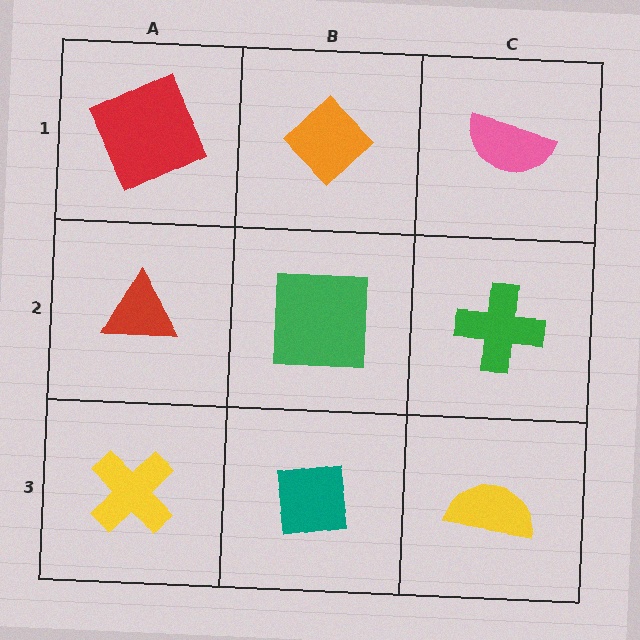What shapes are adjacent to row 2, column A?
A red square (row 1, column A), a yellow cross (row 3, column A), a green square (row 2, column B).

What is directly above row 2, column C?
A pink semicircle.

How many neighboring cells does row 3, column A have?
2.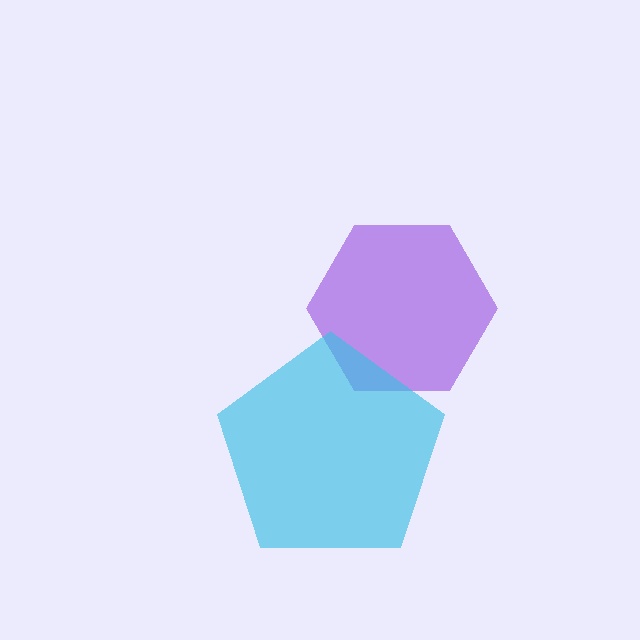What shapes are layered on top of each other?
The layered shapes are: a purple hexagon, a cyan pentagon.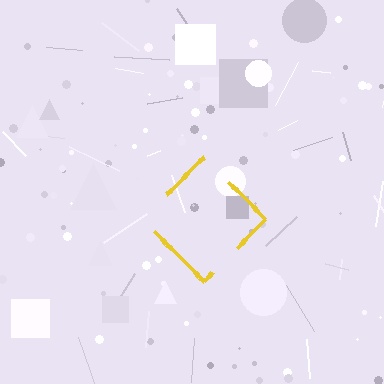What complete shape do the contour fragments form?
The contour fragments form a diamond.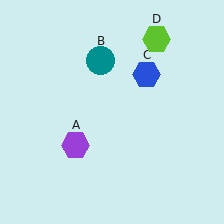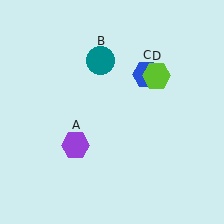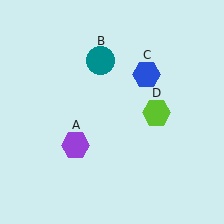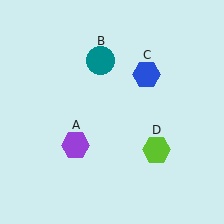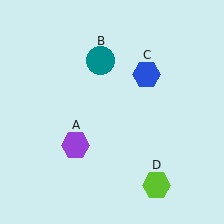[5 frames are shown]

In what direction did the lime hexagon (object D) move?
The lime hexagon (object D) moved down.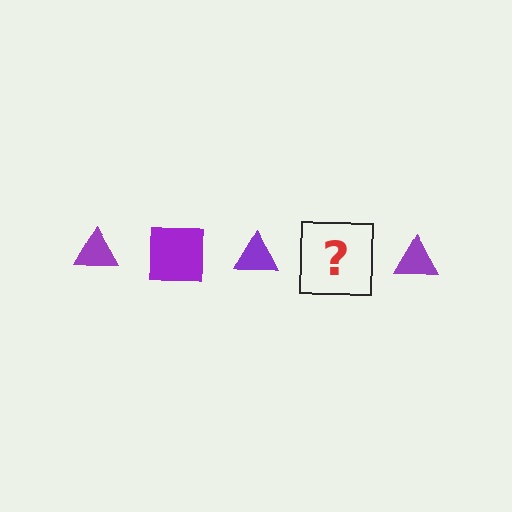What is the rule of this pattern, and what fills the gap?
The rule is that the pattern cycles through triangle, square shapes in purple. The gap should be filled with a purple square.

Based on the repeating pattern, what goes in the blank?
The blank should be a purple square.